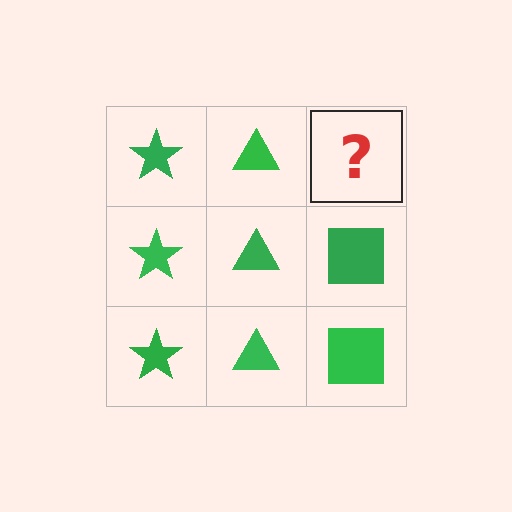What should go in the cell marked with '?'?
The missing cell should contain a green square.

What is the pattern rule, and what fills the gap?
The rule is that each column has a consistent shape. The gap should be filled with a green square.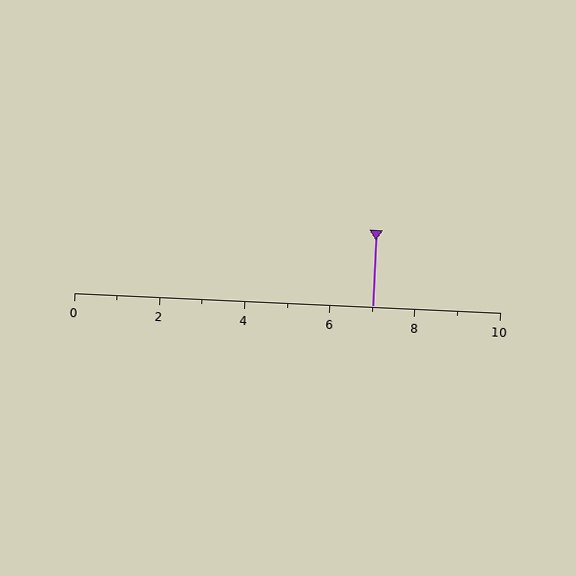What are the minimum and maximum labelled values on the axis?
The axis runs from 0 to 10.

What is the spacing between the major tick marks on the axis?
The major ticks are spaced 2 apart.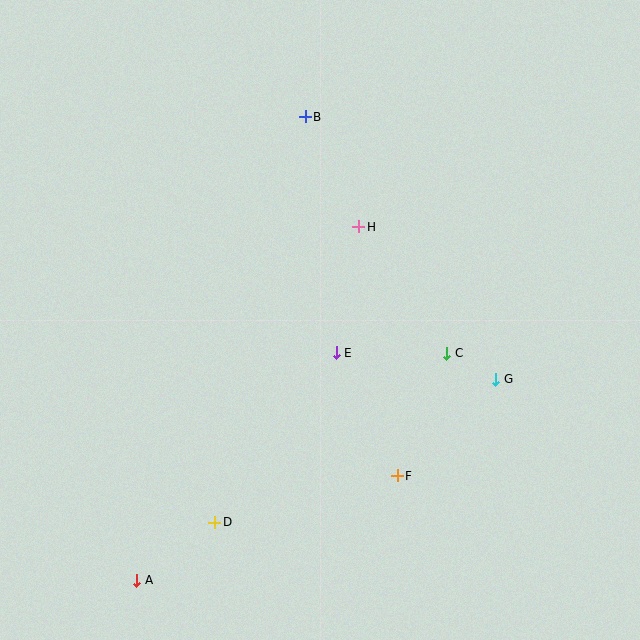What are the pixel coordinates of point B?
Point B is at (305, 117).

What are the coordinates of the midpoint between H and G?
The midpoint between H and G is at (427, 303).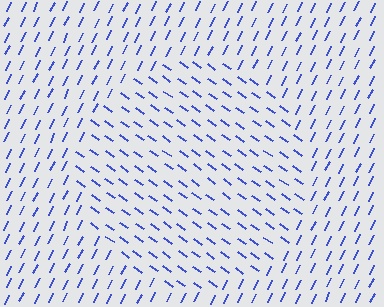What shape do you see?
I see a circle.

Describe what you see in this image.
The image is filled with small blue line segments. A circle region in the image has lines oriented differently from the surrounding lines, creating a visible texture boundary.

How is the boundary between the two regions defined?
The boundary is defined purely by a change in line orientation (approximately 80 degrees difference). All lines are the same color and thickness.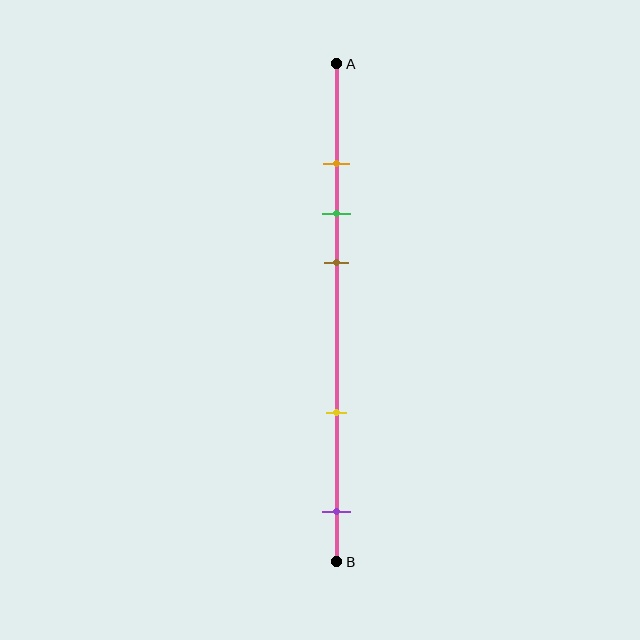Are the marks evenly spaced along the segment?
No, the marks are not evenly spaced.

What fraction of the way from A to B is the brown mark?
The brown mark is approximately 40% (0.4) of the way from A to B.